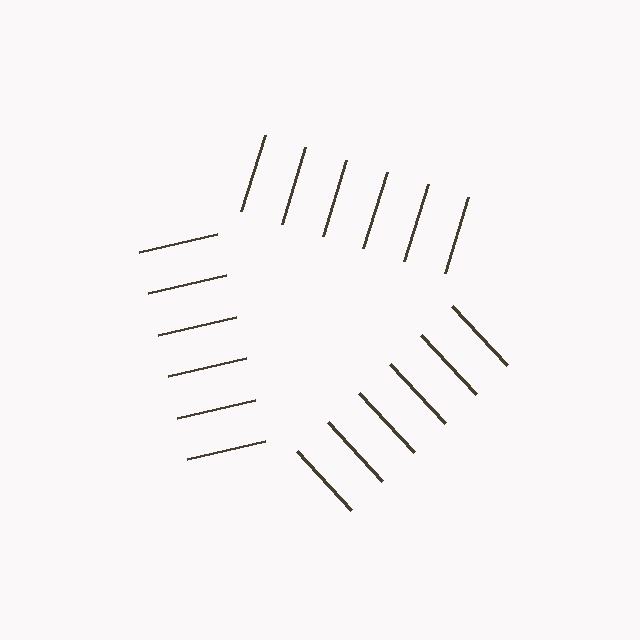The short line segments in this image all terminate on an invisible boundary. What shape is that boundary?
An illusory triangle — the line segments terminate on its edges but no continuous stroke is drawn.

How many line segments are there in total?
18 — 6 along each of the 3 edges.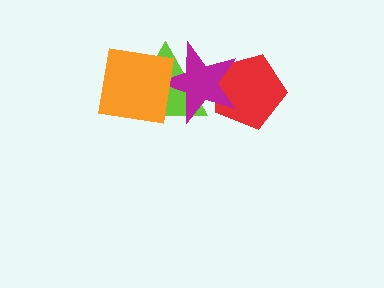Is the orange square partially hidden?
No, no other shape covers it.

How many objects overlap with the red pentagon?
1 object overlaps with the red pentagon.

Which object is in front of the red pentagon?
The magenta star is in front of the red pentagon.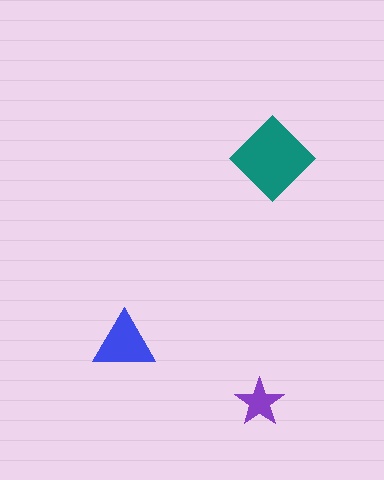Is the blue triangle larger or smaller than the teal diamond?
Smaller.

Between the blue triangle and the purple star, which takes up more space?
The blue triangle.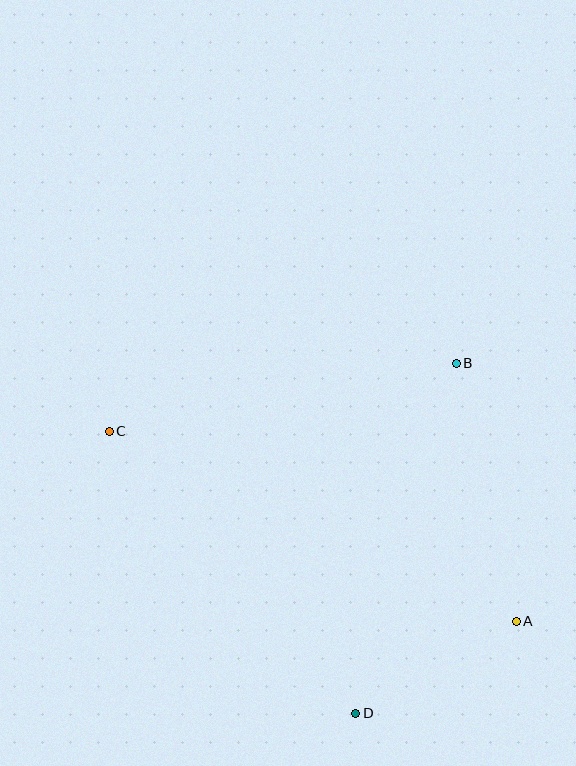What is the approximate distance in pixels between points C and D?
The distance between C and D is approximately 375 pixels.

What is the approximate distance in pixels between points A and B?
The distance between A and B is approximately 265 pixels.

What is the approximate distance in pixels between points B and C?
The distance between B and C is approximately 354 pixels.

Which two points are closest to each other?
Points A and D are closest to each other.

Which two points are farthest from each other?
Points A and C are farthest from each other.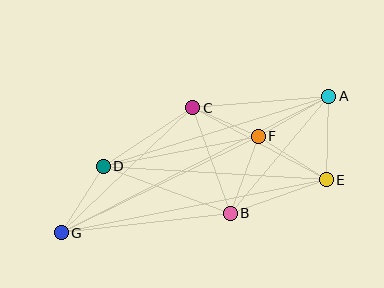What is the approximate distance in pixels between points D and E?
The distance between D and E is approximately 223 pixels.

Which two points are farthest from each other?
Points A and G are farthest from each other.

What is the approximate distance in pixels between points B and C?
The distance between B and C is approximately 112 pixels.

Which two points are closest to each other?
Points C and F are closest to each other.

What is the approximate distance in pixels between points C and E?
The distance between C and E is approximately 152 pixels.